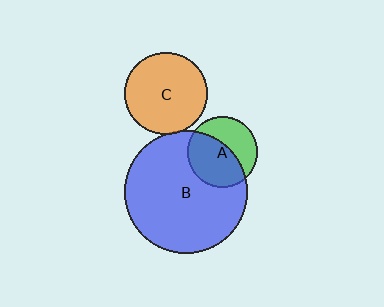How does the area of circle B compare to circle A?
Approximately 3.1 times.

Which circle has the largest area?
Circle B (blue).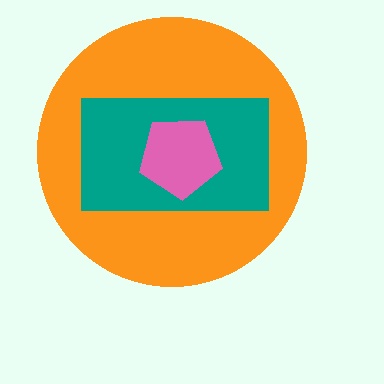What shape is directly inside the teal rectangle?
The pink pentagon.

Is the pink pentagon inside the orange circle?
Yes.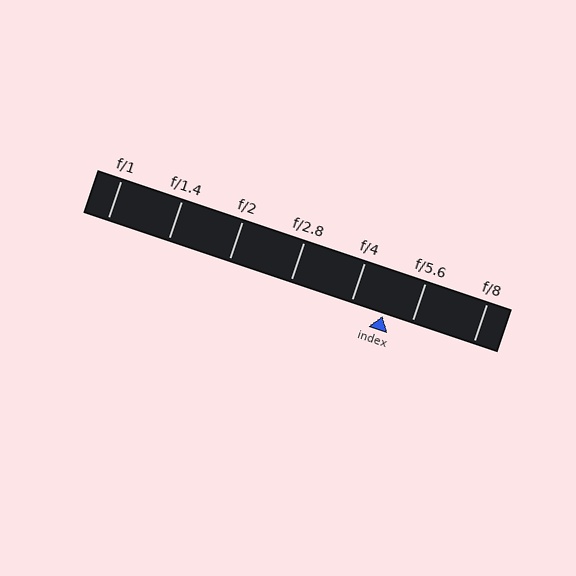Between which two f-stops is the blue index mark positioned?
The index mark is between f/4 and f/5.6.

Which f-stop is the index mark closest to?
The index mark is closest to f/5.6.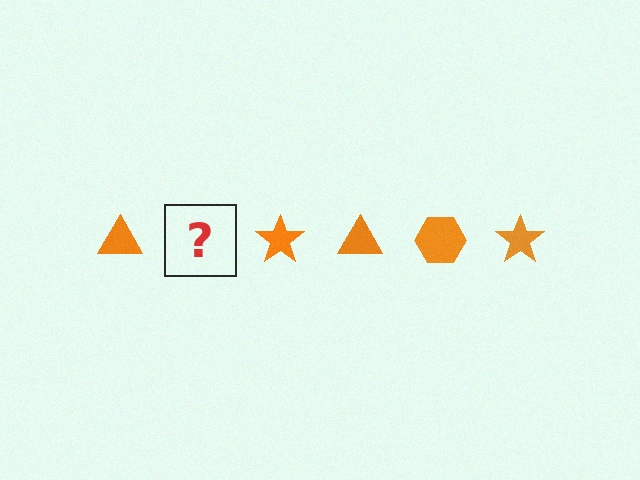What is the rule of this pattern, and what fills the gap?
The rule is that the pattern cycles through triangle, hexagon, star shapes in orange. The gap should be filled with an orange hexagon.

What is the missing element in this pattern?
The missing element is an orange hexagon.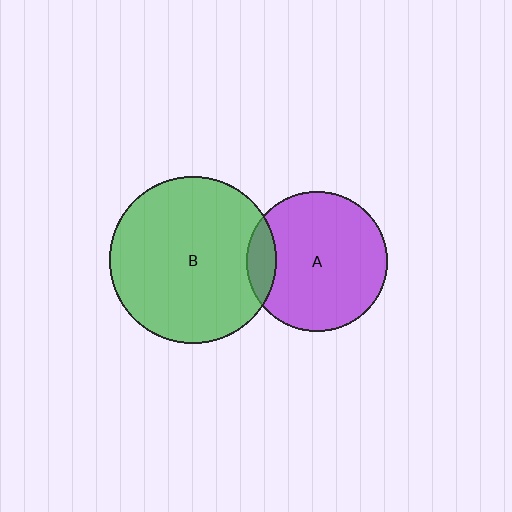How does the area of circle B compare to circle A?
Approximately 1.4 times.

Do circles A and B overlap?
Yes.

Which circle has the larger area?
Circle B (green).